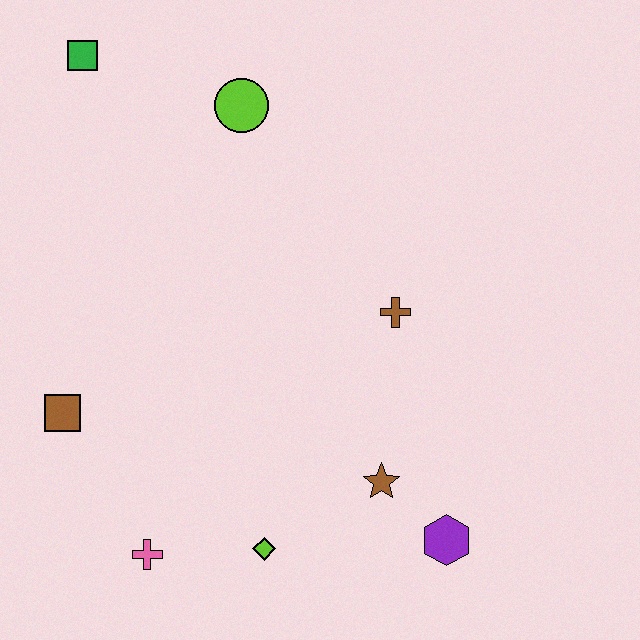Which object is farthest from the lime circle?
The purple hexagon is farthest from the lime circle.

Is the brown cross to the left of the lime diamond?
No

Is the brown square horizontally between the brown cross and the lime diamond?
No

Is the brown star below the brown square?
Yes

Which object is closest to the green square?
The lime circle is closest to the green square.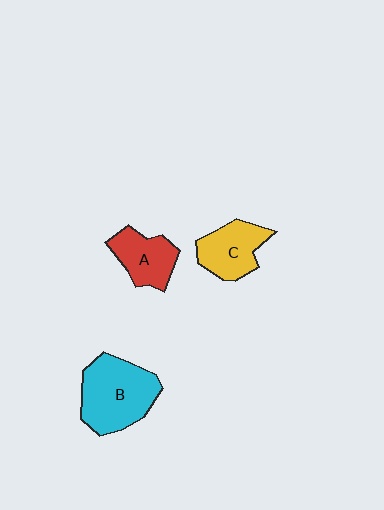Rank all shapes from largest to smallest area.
From largest to smallest: B (cyan), C (yellow), A (red).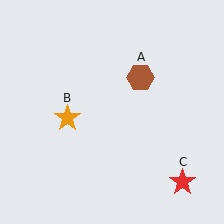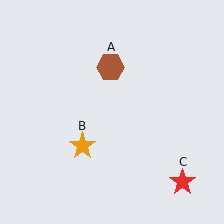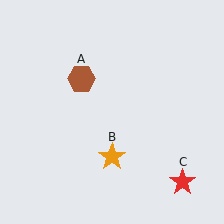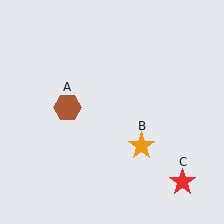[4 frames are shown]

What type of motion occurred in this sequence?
The brown hexagon (object A), orange star (object B) rotated counterclockwise around the center of the scene.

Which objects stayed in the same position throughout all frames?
Red star (object C) remained stationary.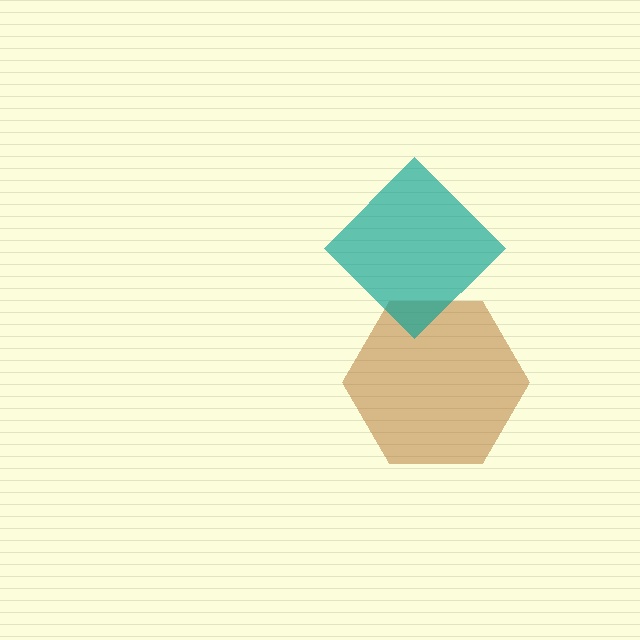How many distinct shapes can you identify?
There are 2 distinct shapes: a brown hexagon, a teal diamond.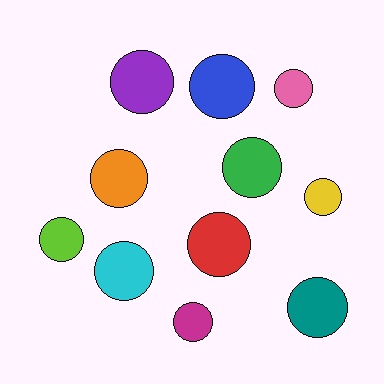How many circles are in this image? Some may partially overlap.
There are 11 circles.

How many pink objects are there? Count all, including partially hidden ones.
There is 1 pink object.